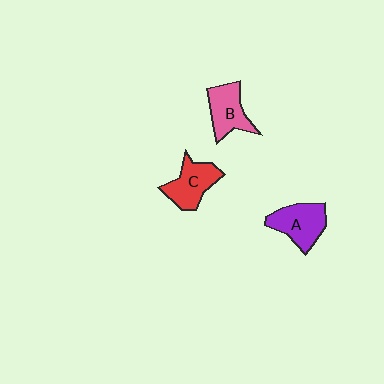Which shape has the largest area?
Shape A (purple).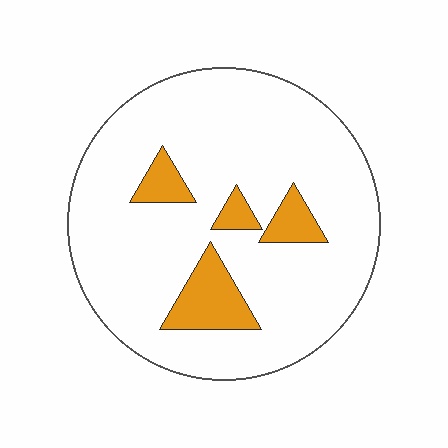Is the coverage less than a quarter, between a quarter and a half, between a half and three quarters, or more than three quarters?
Less than a quarter.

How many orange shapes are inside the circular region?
4.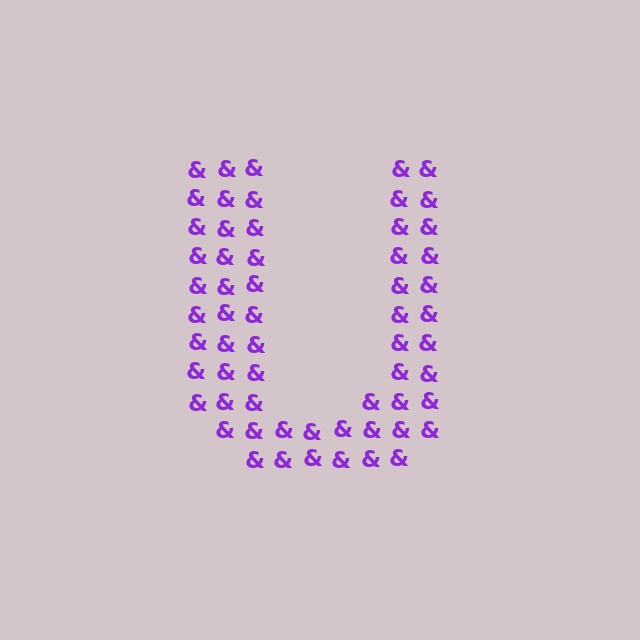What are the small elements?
The small elements are ampersands.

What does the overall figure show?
The overall figure shows the letter U.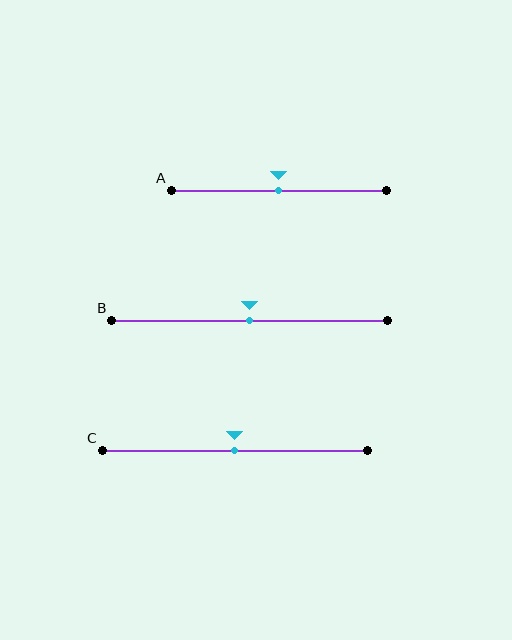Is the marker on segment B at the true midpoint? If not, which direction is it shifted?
Yes, the marker on segment B is at the true midpoint.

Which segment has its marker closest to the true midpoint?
Segment A has its marker closest to the true midpoint.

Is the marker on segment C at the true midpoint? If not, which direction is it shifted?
Yes, the marker on segment C is at the true midpoint.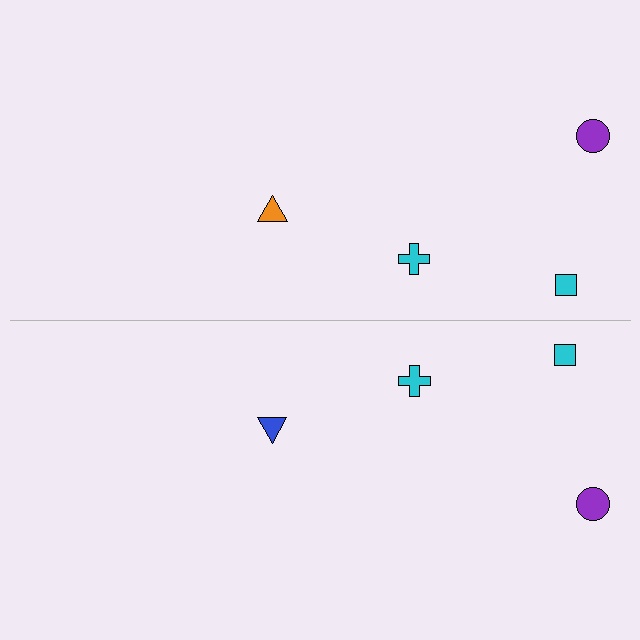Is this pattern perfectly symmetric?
No, the pattern is not perfectly symmetric. The blue triangle on the bottom side breaks the symmetry — its mirror counterpart is orange.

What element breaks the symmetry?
The blue triangle on the bottom side breaks the symmetry — its mirror counterpart is orange.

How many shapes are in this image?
There are 8 shapes in this image.